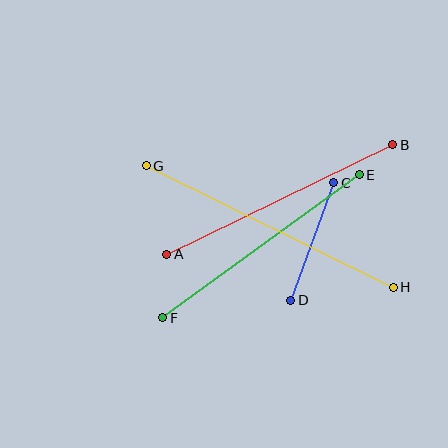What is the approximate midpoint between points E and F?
The midpoint is at approximately (261, 246) pixels.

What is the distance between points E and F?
The distance is approximately 243 pixels.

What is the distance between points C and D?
The distance is approximately 125 pixels.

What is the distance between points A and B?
The distance is approximately 251 pixels.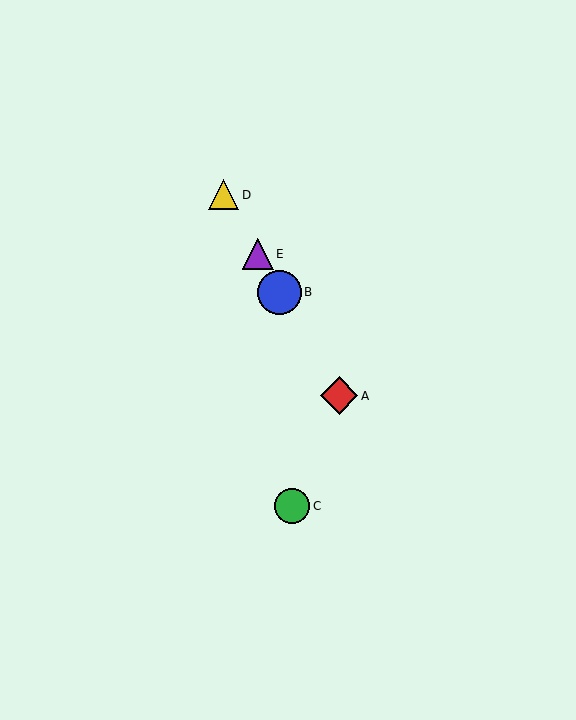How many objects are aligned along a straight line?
4 objects (A, B, D, E) are aligned along a straight line.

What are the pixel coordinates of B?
Object B is at (280, 292).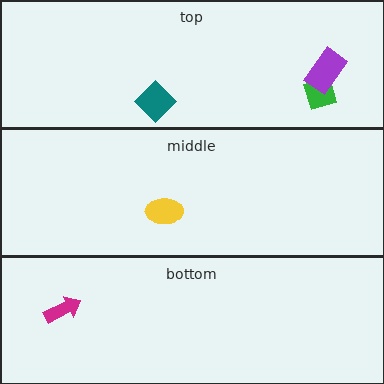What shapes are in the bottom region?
The magenta arrow.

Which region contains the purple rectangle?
The top region.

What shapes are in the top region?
The green square, the teal diamond, the purple rectangle.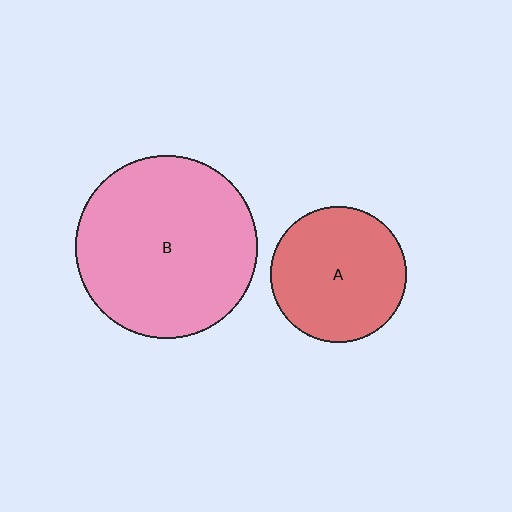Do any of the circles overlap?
No, none of the circles overlap.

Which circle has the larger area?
Circle B (pink).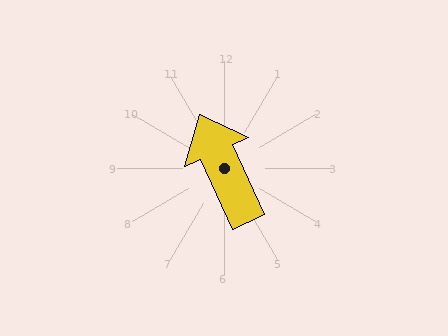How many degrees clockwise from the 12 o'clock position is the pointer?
Approximately 335 degrees.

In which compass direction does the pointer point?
Northwest.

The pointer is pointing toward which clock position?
Roughly 11 o'clock.